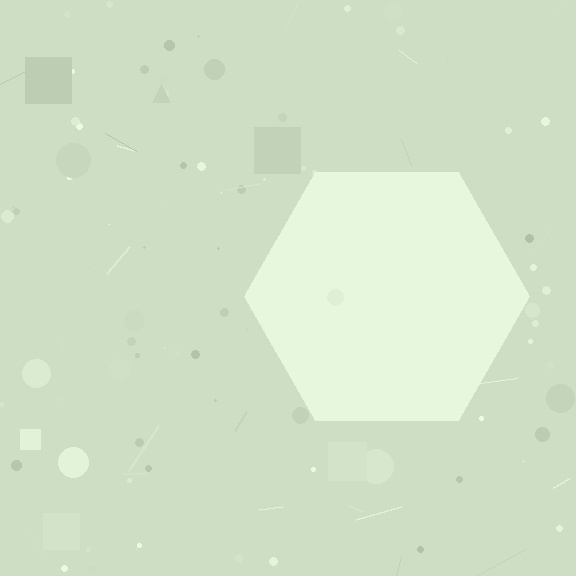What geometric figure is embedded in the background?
A hexagon is embedded in the background.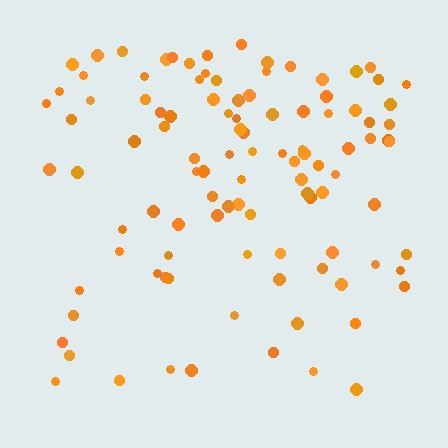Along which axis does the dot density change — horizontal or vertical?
Vertical.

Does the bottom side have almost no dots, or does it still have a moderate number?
Still a moderate number, just noticeably fewer than the top.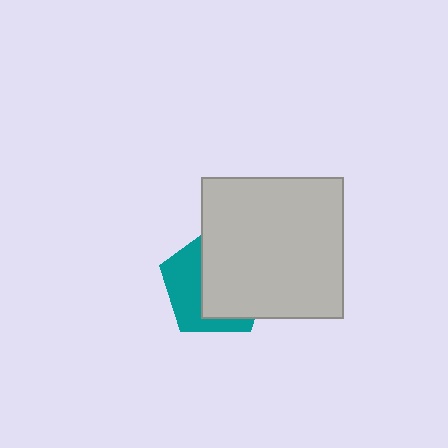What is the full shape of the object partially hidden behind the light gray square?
The partially hidden object is a teal pentagon.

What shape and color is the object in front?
The object in front is a light gray square.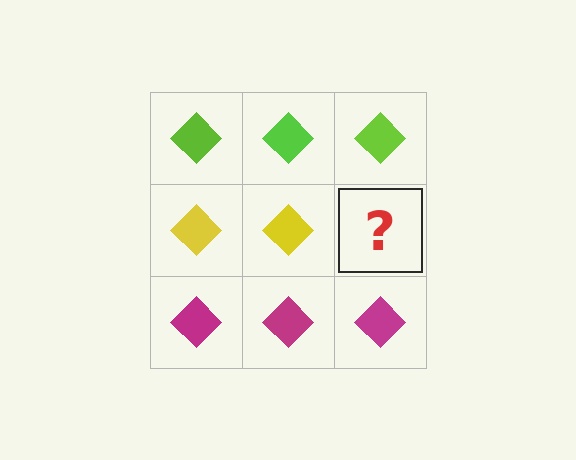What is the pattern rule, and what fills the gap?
The rule is that each row has a consistent color. The gap should be filled with a yellow diamond.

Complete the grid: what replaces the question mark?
The question mark should be replaced with a yellow diamond.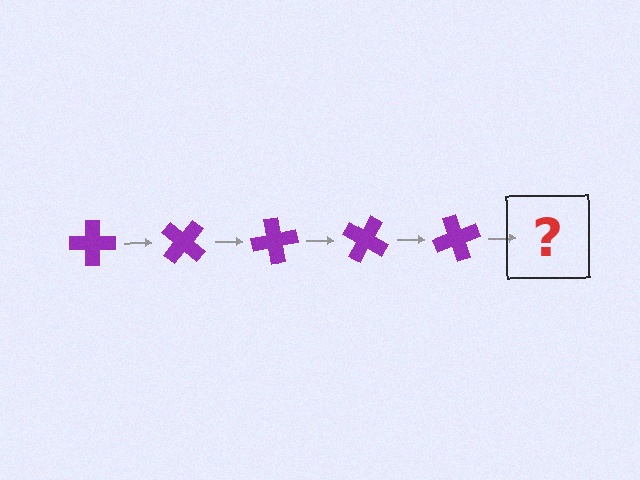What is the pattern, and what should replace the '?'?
The pattern is that the cross rotates 40 degrees each step. The '?' should be a purple cross rotated 200 degrees.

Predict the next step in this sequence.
The next step is a purple cross rotated 200 degrees.